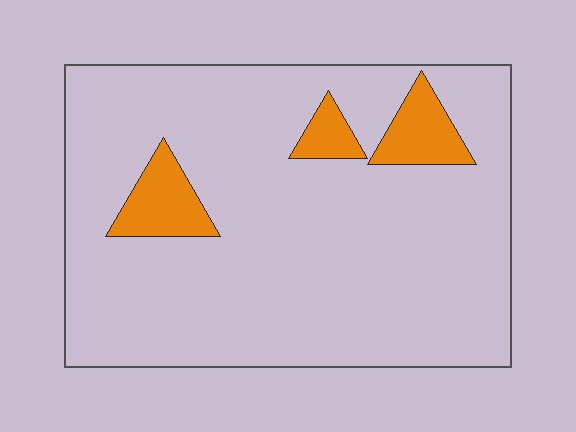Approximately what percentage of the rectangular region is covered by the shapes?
Approximately 10%.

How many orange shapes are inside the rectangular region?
3.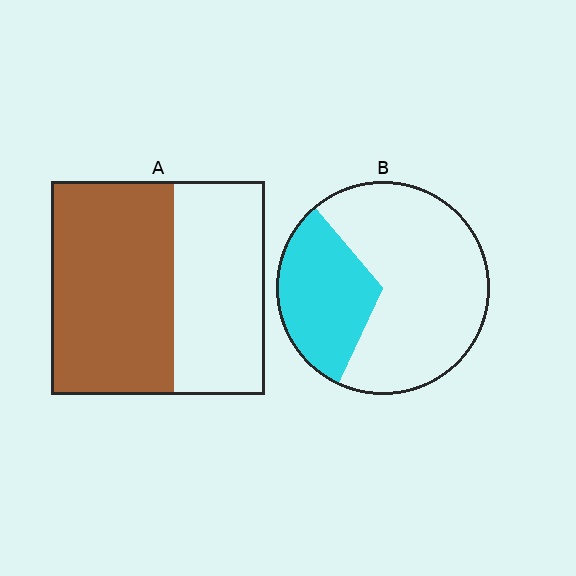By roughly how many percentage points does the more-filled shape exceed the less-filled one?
By roughly 25 percentage points (A over B).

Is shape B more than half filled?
No.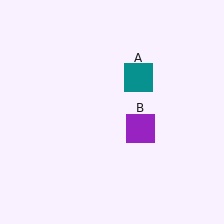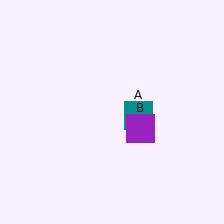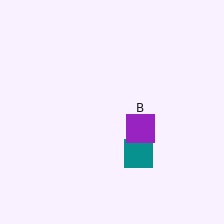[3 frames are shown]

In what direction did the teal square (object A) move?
The teal square (object A) moved down.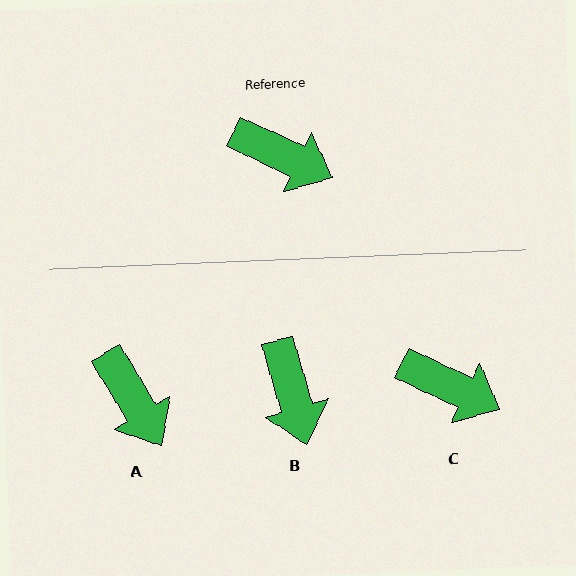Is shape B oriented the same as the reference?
No, it is off by about 49 degrees.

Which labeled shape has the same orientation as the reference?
C.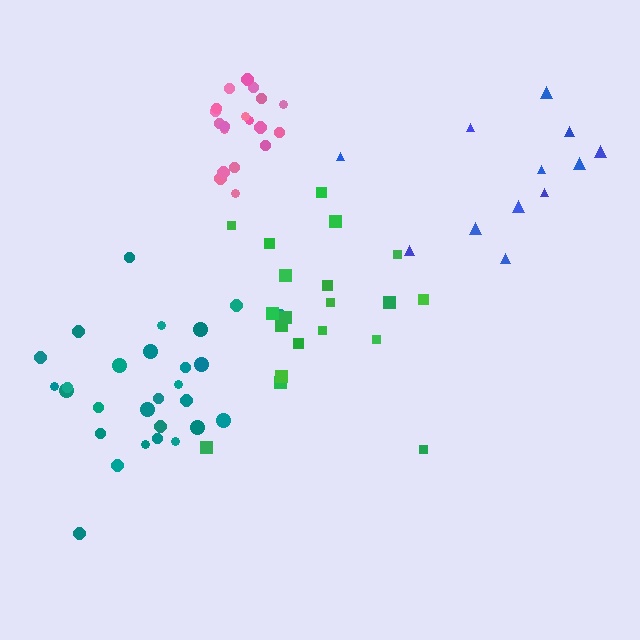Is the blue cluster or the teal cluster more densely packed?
Teal.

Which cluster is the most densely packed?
Pink.